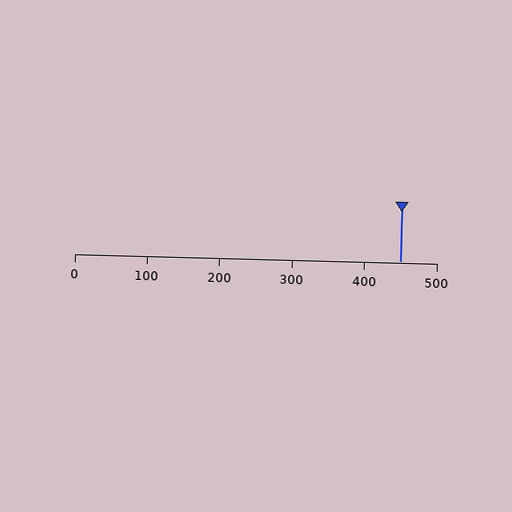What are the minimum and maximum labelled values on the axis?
The axis runs from 0 to 500.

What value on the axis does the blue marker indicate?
The marker indicates approximately 450.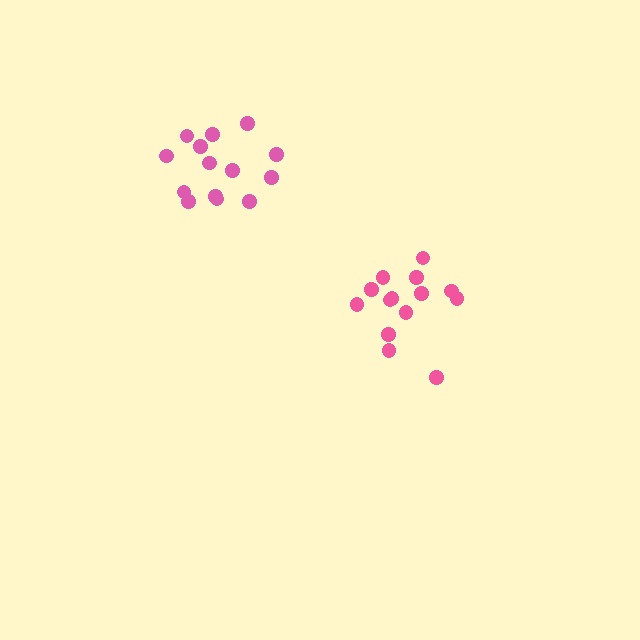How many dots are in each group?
Group 1: 14 dots, Group 2: 14 dots (28 total).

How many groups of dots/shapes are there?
There are 2 groups.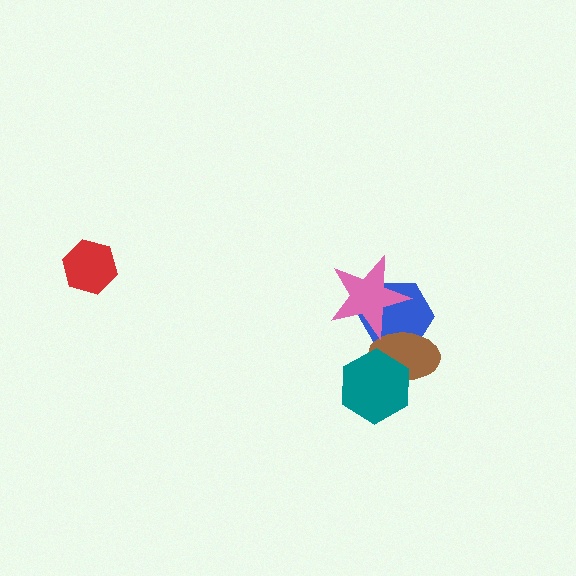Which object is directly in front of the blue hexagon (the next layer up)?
The brown ellipse is directly in front of the blue hexagon.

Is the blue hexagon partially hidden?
Yes, it is partially covered by another shape.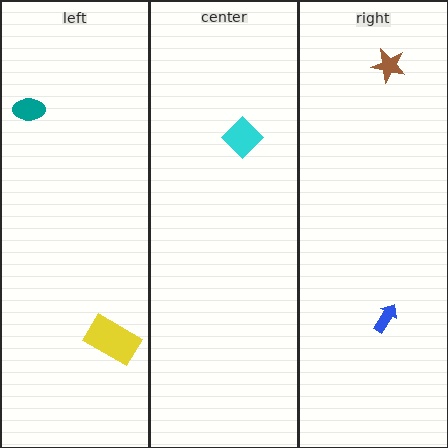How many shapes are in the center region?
1.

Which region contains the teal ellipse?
The left region.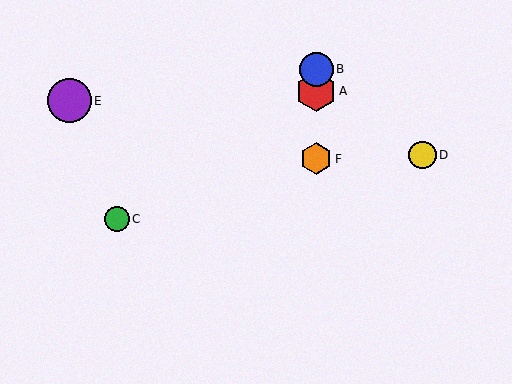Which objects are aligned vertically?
Objects A, B, F are aligned vertically.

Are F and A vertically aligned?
Yes, both are at x≈316.